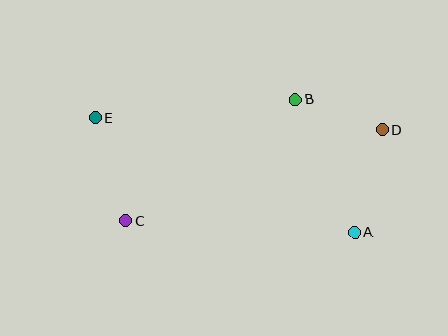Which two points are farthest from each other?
Points D and E are farthest from each other.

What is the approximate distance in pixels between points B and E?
The distance between B and E is approximately 201 pixels.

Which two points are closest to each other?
Points B and D are closest to each other.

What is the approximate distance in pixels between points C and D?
The distance between C and D is approximately 272 pixels.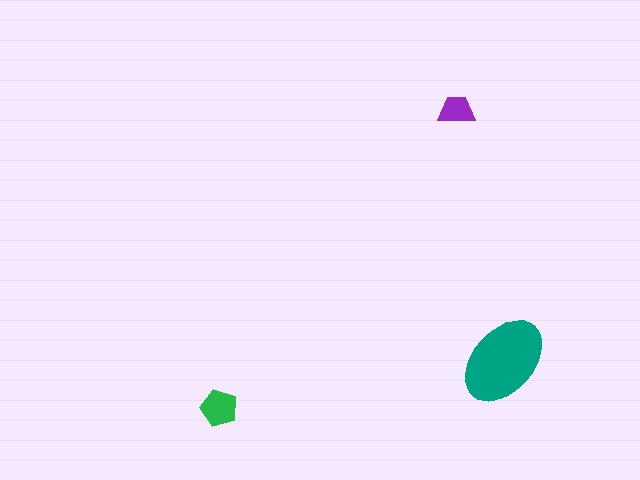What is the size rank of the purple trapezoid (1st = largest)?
3rd.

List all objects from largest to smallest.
The teal ellipse, the green pentagon, the purple trapezoid.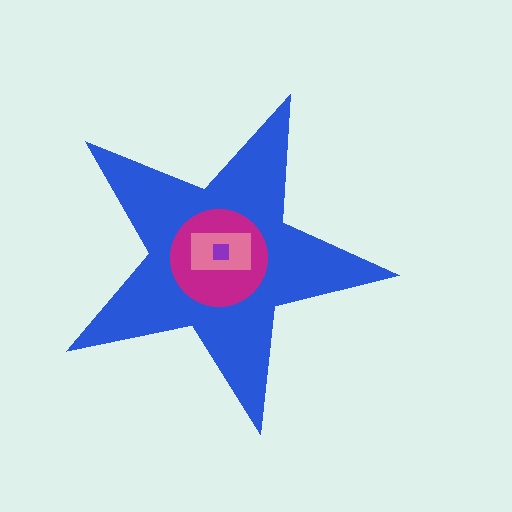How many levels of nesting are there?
4.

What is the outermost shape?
The blue star.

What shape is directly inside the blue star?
The magenta circle.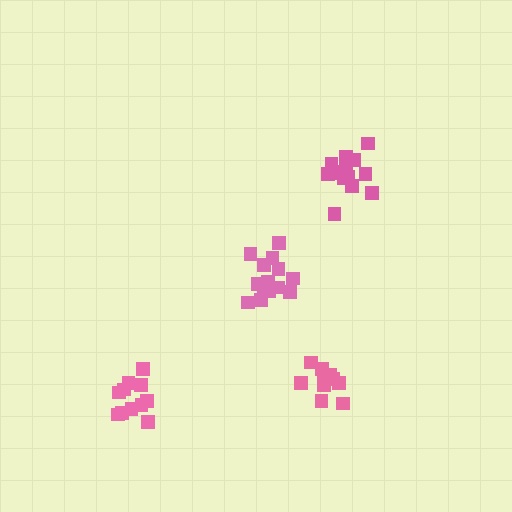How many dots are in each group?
Group 1: 11 dots, Group 2: 14 dots, Group 3: 14 dots, Group 4: 11 dots (50 total).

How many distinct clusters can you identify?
There are 4 distinct clusters.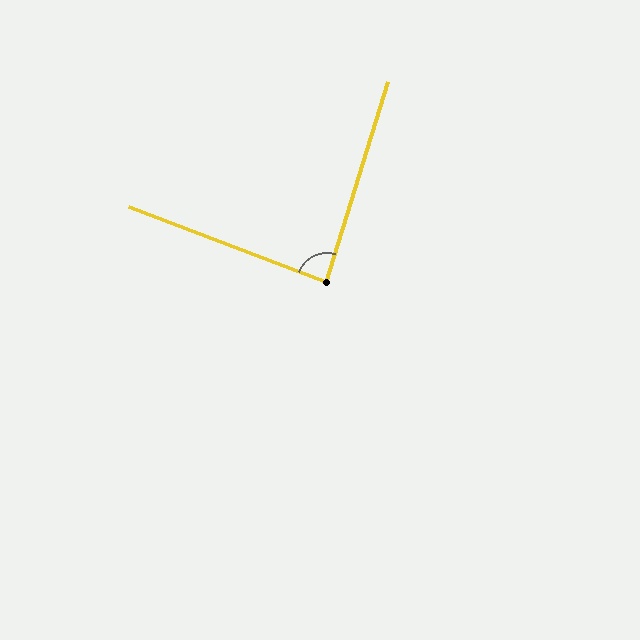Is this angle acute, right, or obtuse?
It is approximately a right angle.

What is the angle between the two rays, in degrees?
Approximately 86 degrees.